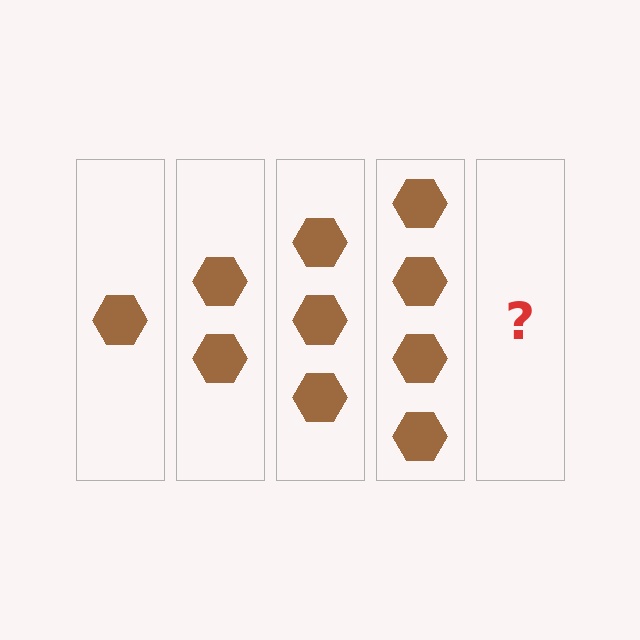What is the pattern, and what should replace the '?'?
The pattern is that each step adds one more hexagon. The '?' should be 5 hexagons.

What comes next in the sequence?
The next element should be 5 hexagons.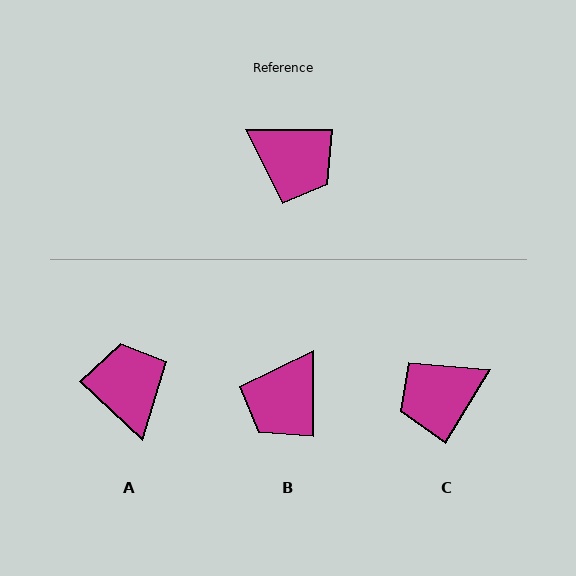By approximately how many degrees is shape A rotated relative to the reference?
Approximately 137 degrees counter-clockwise.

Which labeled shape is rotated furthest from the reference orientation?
A, about 137 degrees away.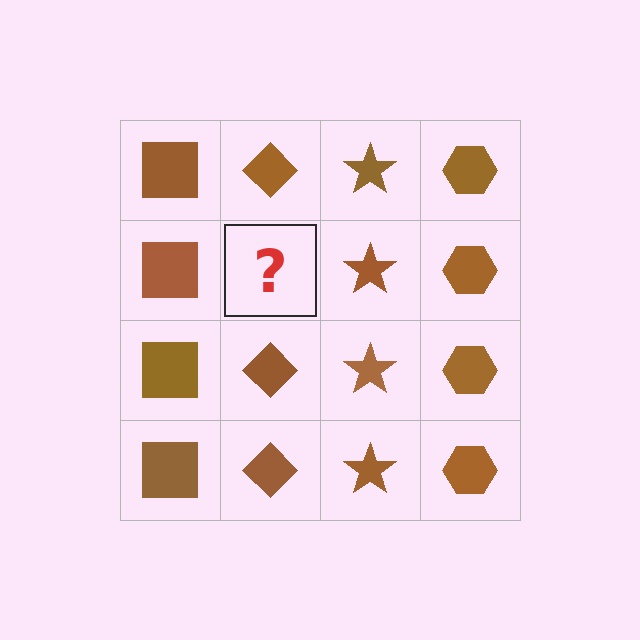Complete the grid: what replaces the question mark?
The question mark should be replaced with a brown diamond.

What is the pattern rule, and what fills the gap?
The rule is that each column has a consistent shape. The gap should be filled with a brown diamond.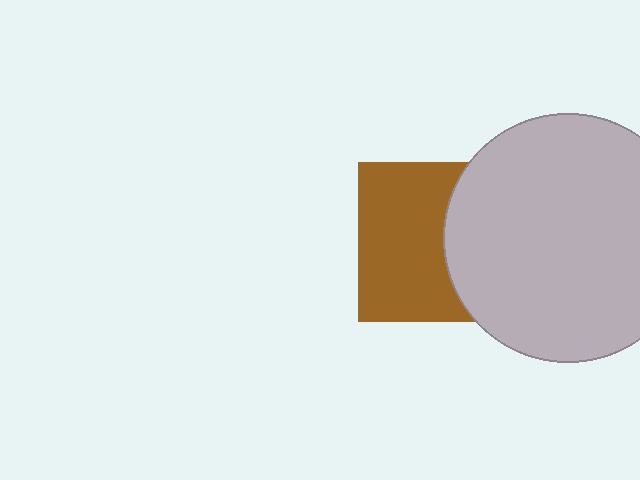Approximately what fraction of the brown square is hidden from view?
Roughly 41% of the brown square is hidden behind the light gray circle.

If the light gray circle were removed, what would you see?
You would see the complete brown square.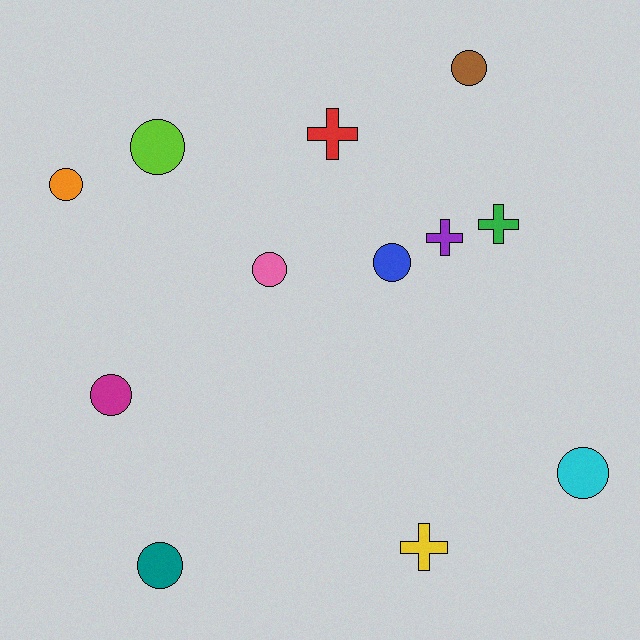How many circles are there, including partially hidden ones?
There are 8 circles.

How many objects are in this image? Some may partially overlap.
There are 12 objects.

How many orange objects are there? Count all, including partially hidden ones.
There is 1 orange object.